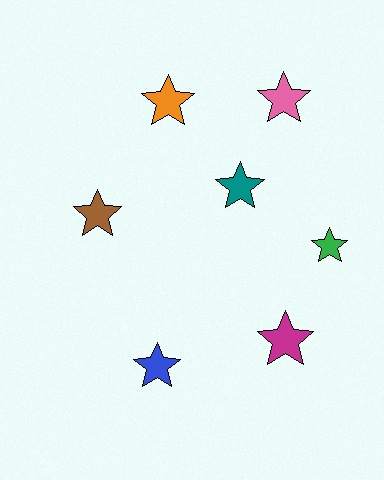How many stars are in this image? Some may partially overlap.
There are 7 stars.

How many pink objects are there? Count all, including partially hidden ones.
There is 1 pink object.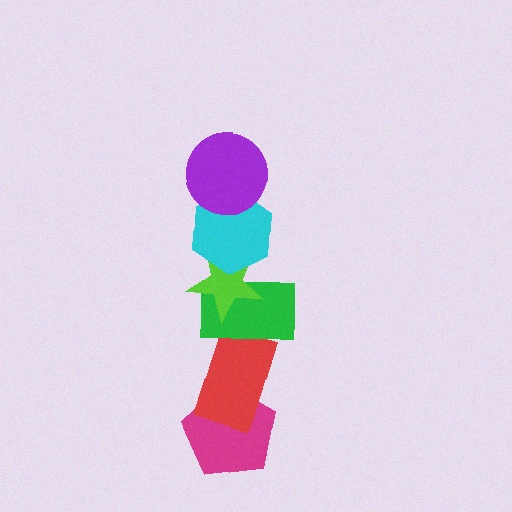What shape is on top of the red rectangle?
The green rectangle is on top of the red rectangle.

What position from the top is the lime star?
The lime star is 3rd from the top.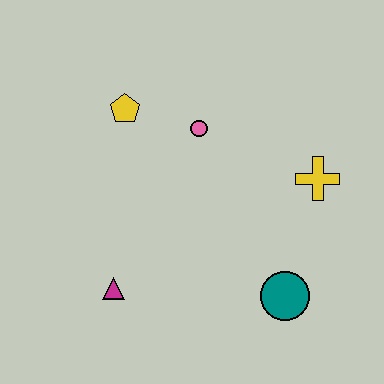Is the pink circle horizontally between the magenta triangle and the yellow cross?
Yes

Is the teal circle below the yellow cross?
Yes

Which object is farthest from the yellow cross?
The magenta triangle is farthest from the yellow cross.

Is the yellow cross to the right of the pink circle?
Yes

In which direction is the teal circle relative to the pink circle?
The teal circle is below the pink circle.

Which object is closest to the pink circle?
The yellow pentagon is closest to the pink circle.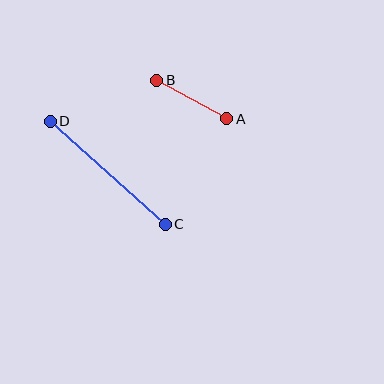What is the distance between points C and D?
The distance is approximately 154 pixels.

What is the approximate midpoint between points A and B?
The midpoint is at approximately (192, 99) pixels.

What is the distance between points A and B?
The distance is approximately 80 pixels.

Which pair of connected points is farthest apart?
Points C and D are farthest apart.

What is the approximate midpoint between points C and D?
The midpoint is at approximately (108, 173) pixels.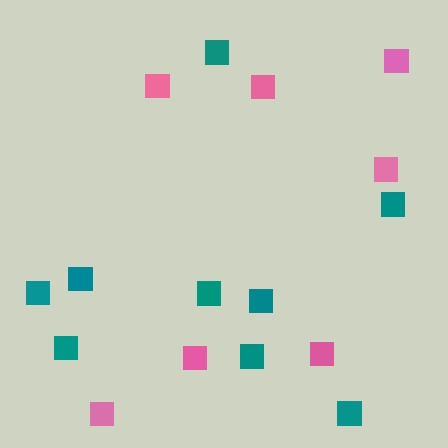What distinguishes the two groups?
There are 2 groups: one group of teal squares (9) and one group of pink squares (7).